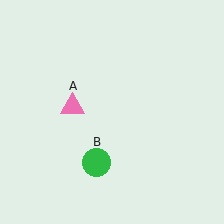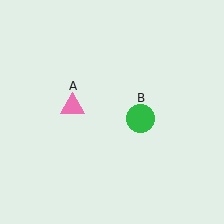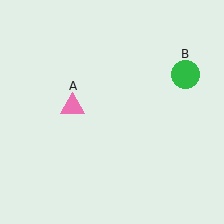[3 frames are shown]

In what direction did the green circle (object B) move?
The green circle (object B) moved up and to the right.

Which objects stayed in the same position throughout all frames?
Pink triangle (object A) remained stationary.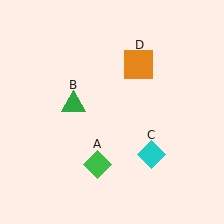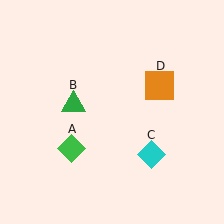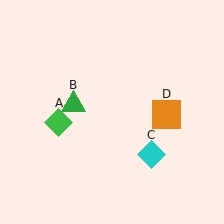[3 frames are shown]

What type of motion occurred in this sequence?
The green diamond (object A), orange square (object D) rotated clockwise around the center of the scene.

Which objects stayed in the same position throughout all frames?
Green triangle (object B) and cyan diamond (object C) remained stationary.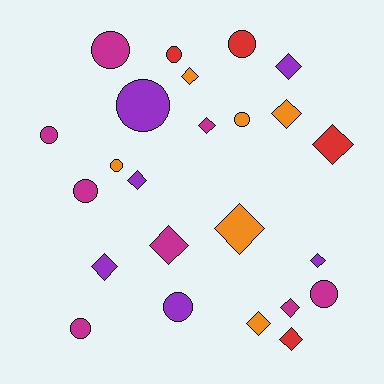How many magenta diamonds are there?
There are 3 magenta diamonds.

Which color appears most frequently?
Magenta, with 8 objects.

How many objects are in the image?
There are 24 objects.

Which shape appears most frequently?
Diamond, with 13 objects.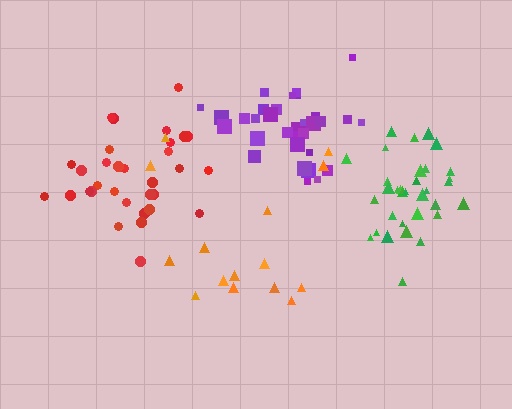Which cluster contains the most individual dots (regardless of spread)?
Purple (35).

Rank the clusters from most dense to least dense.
green, purple, red, orange.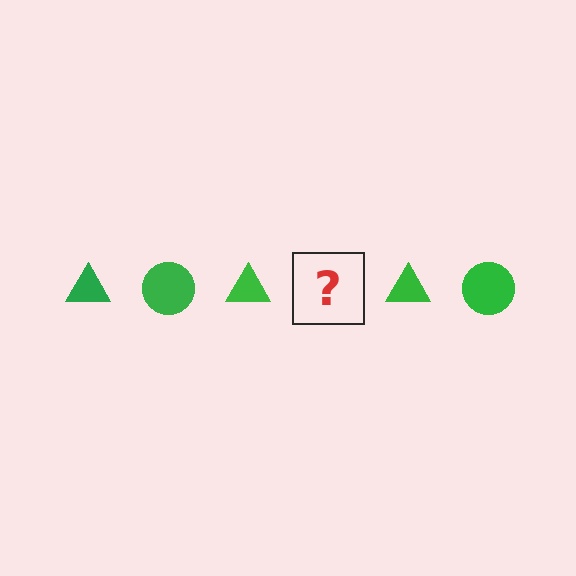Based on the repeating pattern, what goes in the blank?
The blank should be a green circle.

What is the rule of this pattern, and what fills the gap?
The rule is that the pattern cycles through triangle, circle shapes in green. The gap should be filled with a green circle.